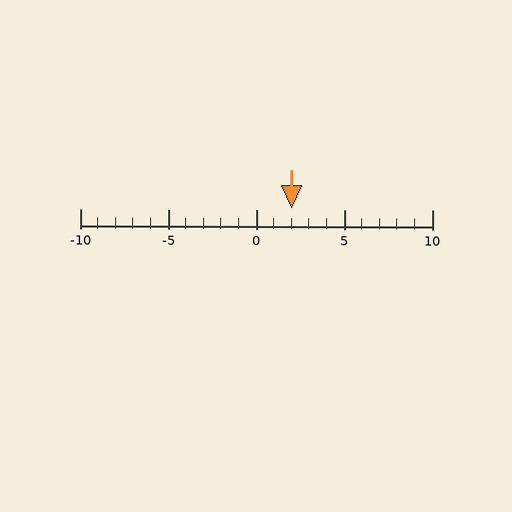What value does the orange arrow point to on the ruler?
The orange arrow points to approximately 2.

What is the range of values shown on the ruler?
The ruler shows values from -10 to 10.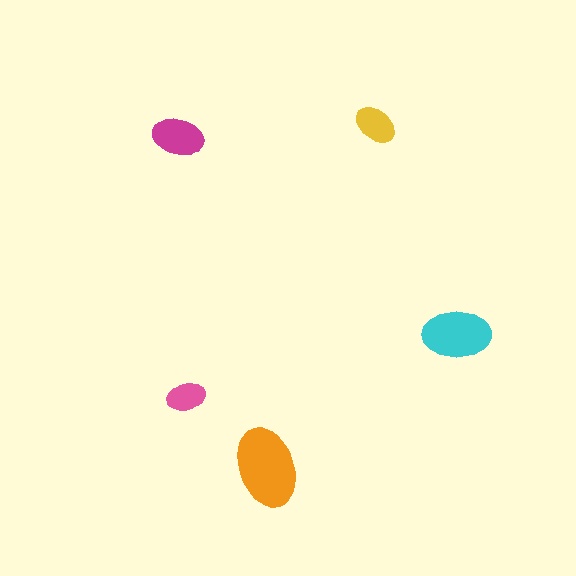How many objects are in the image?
There are 5 objects in the image.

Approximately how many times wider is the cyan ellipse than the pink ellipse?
About 2 times wider.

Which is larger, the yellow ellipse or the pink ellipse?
The yellow one.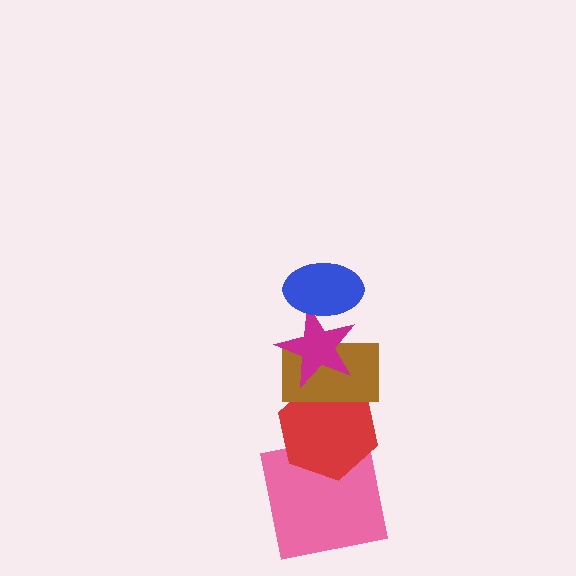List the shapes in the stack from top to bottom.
From top to bottom: the blue ellipse, the magenta star, the brown rectangle, the red hexagon, the pink square.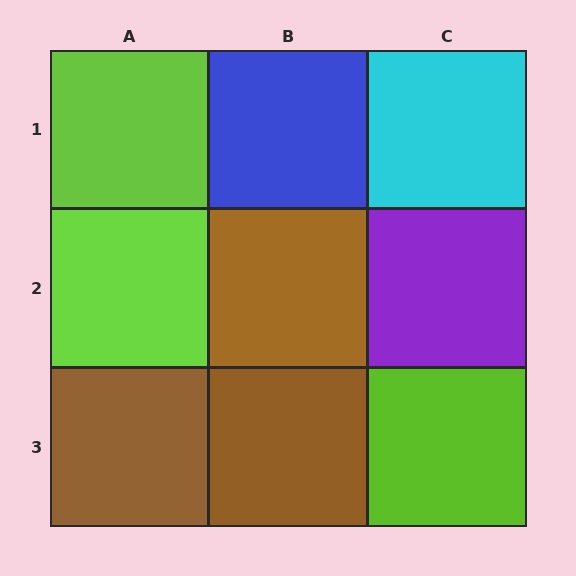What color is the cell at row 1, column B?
Blue.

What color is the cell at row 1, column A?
Lime.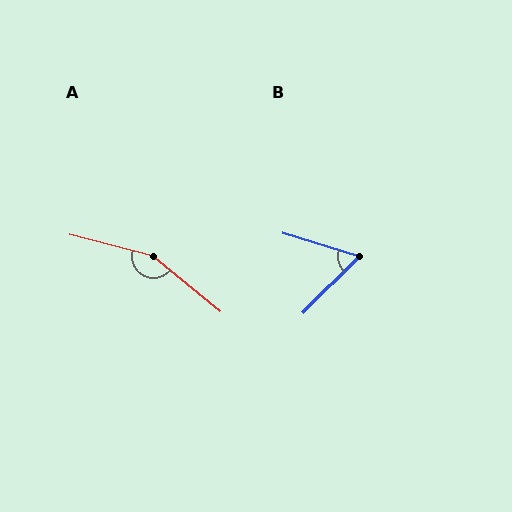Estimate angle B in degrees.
Approximately 62 degrees.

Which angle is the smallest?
B, at approximately 62 degrees.